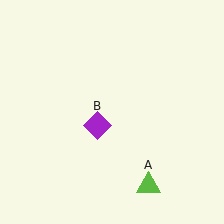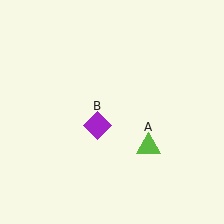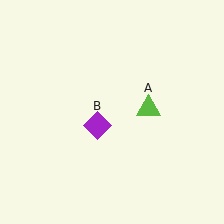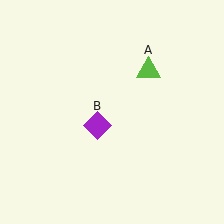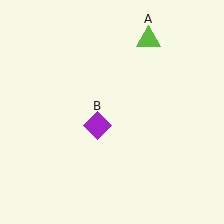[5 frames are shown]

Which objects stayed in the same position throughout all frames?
Purple diamond (object B) remained stationary.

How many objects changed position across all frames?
1 object changed position: lime triangle (object A).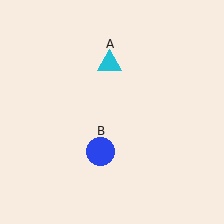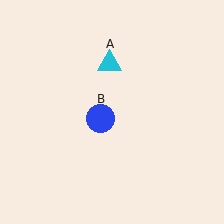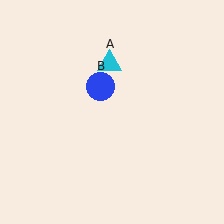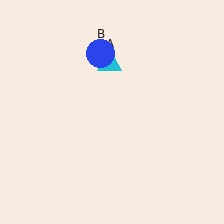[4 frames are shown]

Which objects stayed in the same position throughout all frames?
Cyan triangle (object A) remained stationary.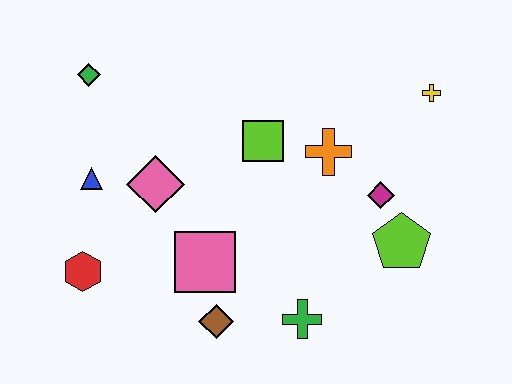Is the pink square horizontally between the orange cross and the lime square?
No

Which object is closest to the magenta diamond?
The lime pentagon is closest to the magenta diamond.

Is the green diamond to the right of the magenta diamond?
No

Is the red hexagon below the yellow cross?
Yes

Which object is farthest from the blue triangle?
The yellow cross is farthest from the blue triangle.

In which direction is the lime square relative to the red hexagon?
The lime square is to the right of the red hexagon.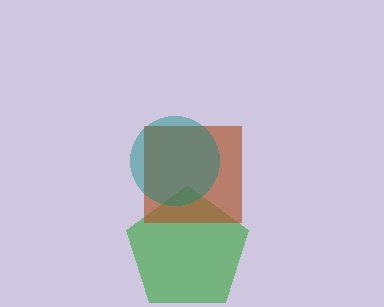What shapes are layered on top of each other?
The layered shapes are: a green pentagon, a brown square, a teal circle.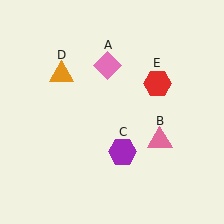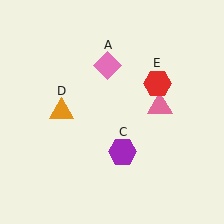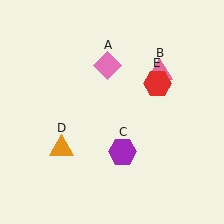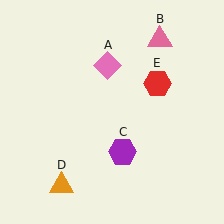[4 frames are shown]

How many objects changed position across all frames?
2 objects changed position: pink triangle (object B), orange triangle (object D).